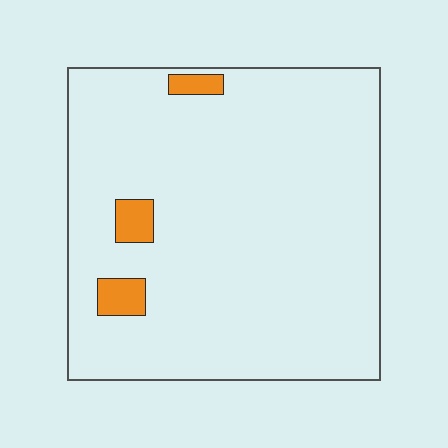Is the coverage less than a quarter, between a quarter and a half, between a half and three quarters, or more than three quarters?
Less than a quarter.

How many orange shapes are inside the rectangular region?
3.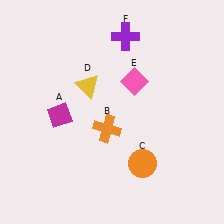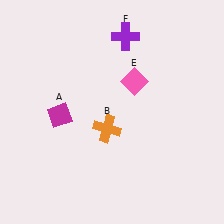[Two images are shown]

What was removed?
The orange circle (C), the yellow triangle (D) were removed in Image 2.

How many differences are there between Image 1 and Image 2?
There are 2 differences between the two images.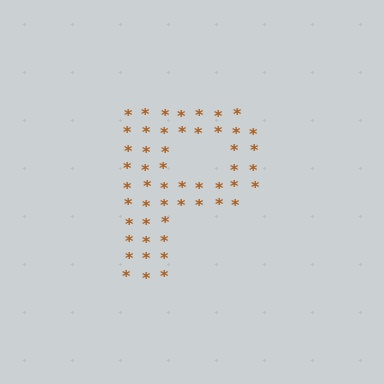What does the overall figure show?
The overall figure shows the letter P.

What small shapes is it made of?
It is made of small asterisks.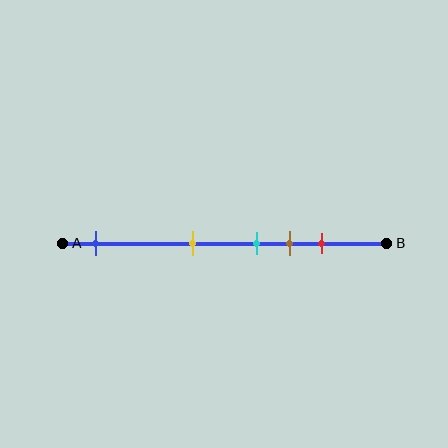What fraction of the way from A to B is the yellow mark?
The yellow mark is approximately 40% (0.4) of the way from A to B.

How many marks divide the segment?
There are 5 marks dividing the segment.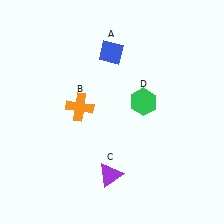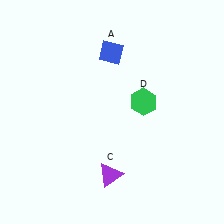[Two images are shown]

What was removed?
The orange cross (B) was removed in Image 2.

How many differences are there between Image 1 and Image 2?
There is 1 difference between the two images.